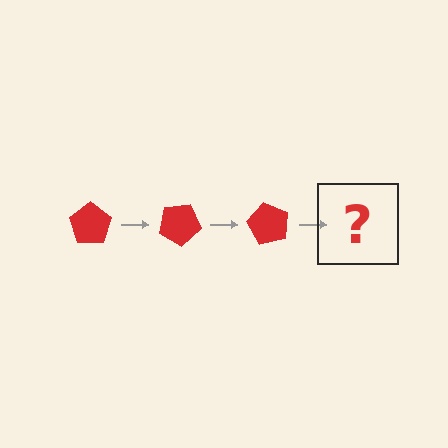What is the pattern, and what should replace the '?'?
The pattern is that the pentagon rotates 30 degrees each step. The '?' should be a red pentagon rotated 90 degrees.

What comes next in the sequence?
The next element should be a red pentagon rotated 90 degrees.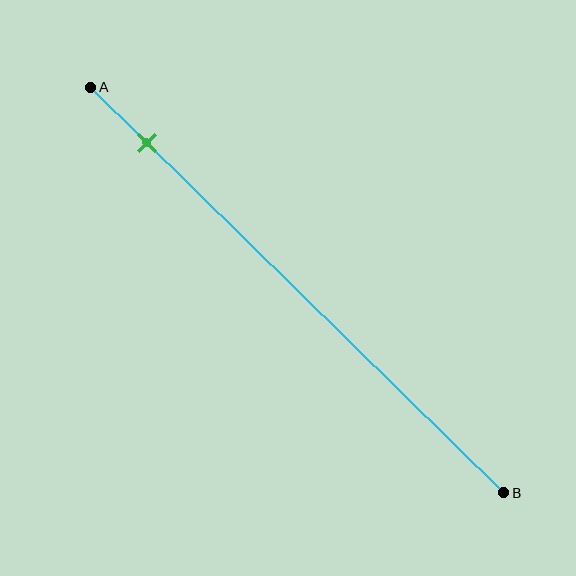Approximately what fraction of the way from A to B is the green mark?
The green mark is approximately 15% of the way from A to B.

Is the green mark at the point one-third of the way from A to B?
No, the mark is at about 15% from A, not at the 33% one-third point.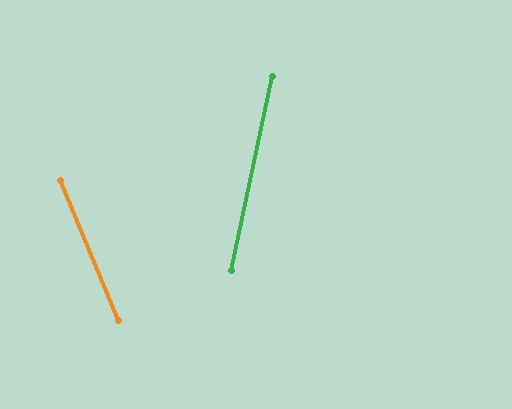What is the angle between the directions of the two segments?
Approximately 34 degrees.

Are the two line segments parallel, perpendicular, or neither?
Neither parallel nor perpendicular — they differ by about 34°.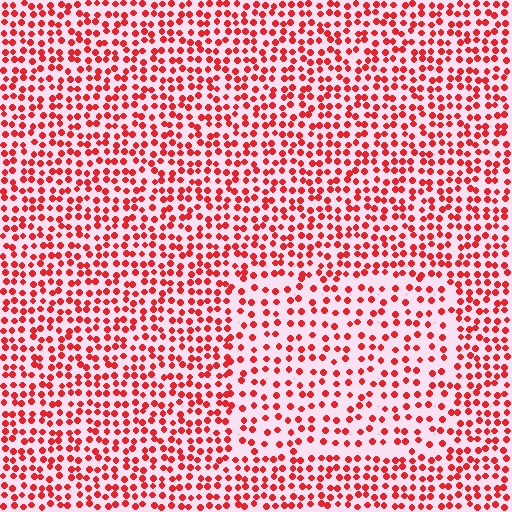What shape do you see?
I see a rectangle.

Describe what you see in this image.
The image contains small red elements arranged at two different densities. A rectangle-shaped region is visible where the elements are less densely packed than the surrounding area.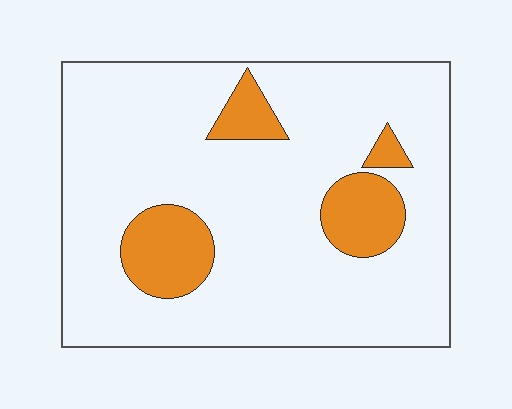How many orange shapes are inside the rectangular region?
4.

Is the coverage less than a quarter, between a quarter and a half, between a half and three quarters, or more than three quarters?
Less than a quarter.